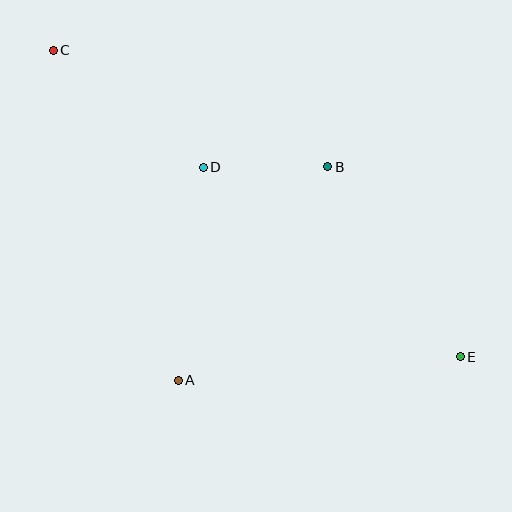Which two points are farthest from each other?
Points C and E are farthest from each other.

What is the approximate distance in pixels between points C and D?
The distance between C and D is approximately 191 pixels.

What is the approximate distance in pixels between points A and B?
The distance between A and B is approximately 260 pixels.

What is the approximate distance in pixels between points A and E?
The distance between A and E is approximately 283 pixels.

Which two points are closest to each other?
Points B and D are closest to each other.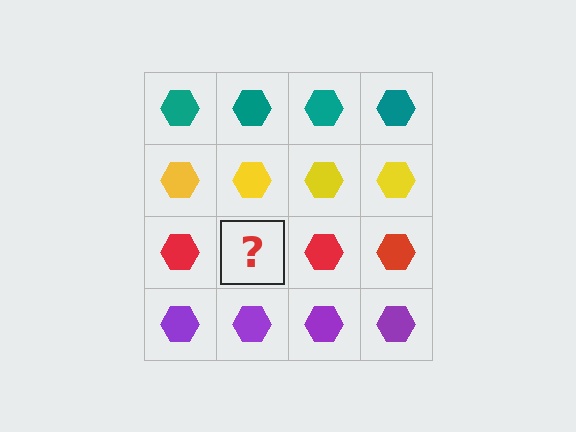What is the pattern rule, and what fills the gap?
The rule is that each row has a consistent color. The gap should be filled with a red hexagon.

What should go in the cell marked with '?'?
The missing cell should contain a red hexagon.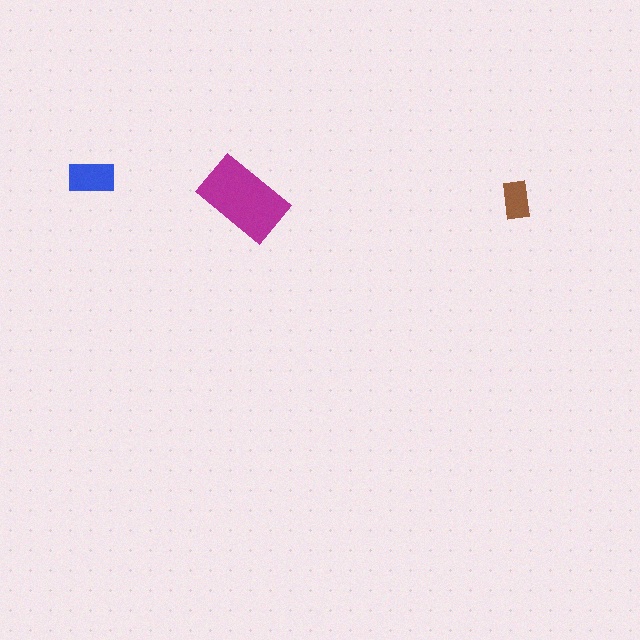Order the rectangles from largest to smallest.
the magenta one, the blue one, the brown one.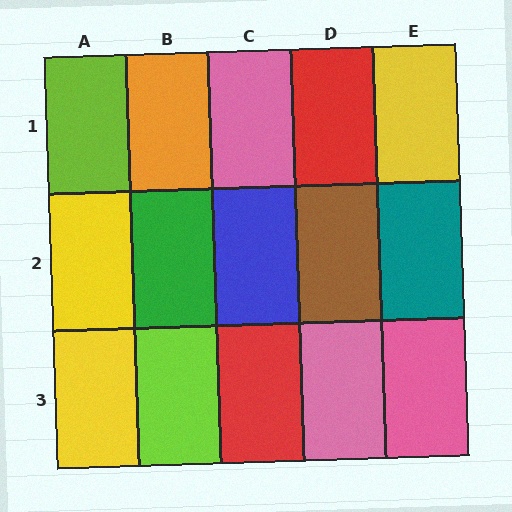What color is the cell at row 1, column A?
Lime.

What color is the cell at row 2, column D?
Brown.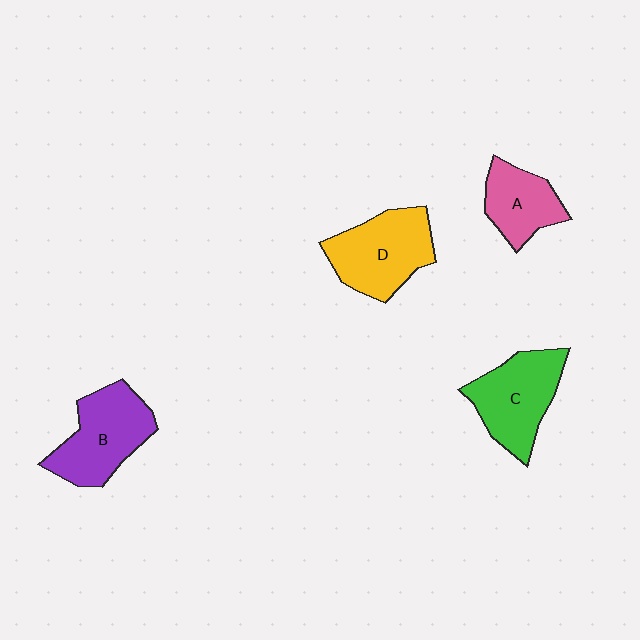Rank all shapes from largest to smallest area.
From largest to smallest: D (yellow), B (purple), C (green), A (pink).